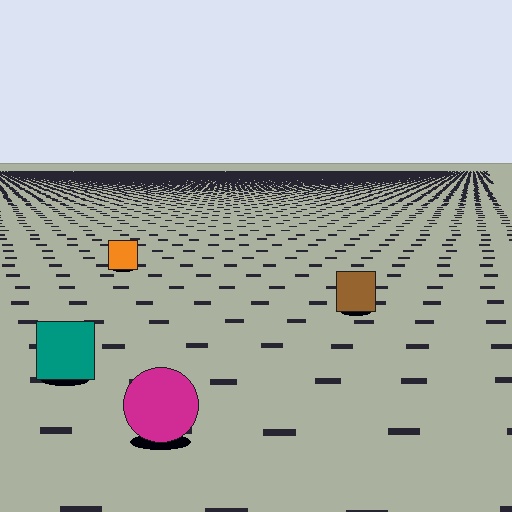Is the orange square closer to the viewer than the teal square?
No. The teal square is closer — you can tell from the texture gradient: the ground texture is coarser near it.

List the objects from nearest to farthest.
From nearest to farthest: the magenta circle, the teal square, the brown square, the orange square.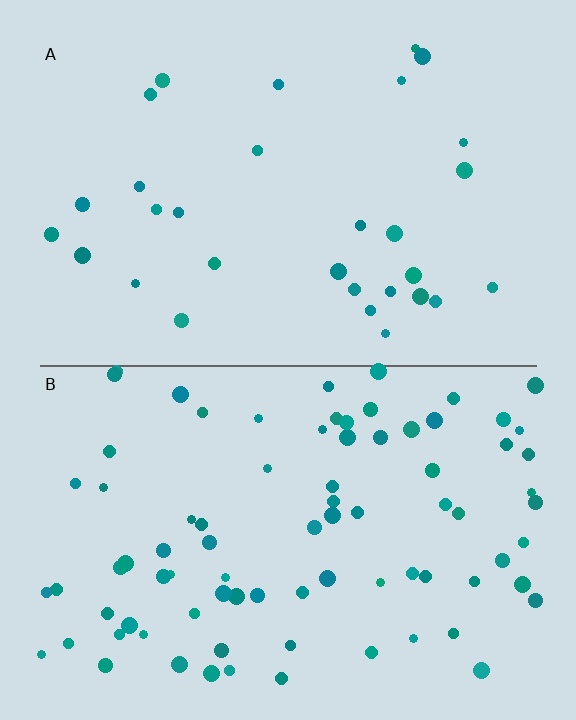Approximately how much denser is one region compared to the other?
Approximately 2.7× — region B over region A.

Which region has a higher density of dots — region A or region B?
B (the bottom).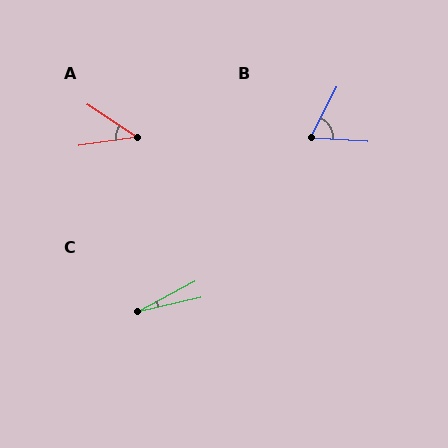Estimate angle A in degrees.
Approximately 42 degrees.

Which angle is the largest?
B, at approximately 67 degrees.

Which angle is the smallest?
C, at approximately 15 degrees.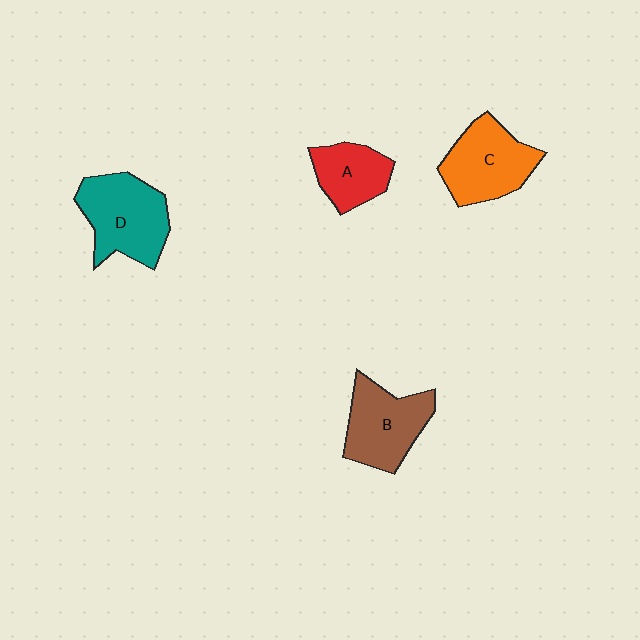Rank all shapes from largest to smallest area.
From largest to smallest: D (teal), C (orange), B (brown), A (red).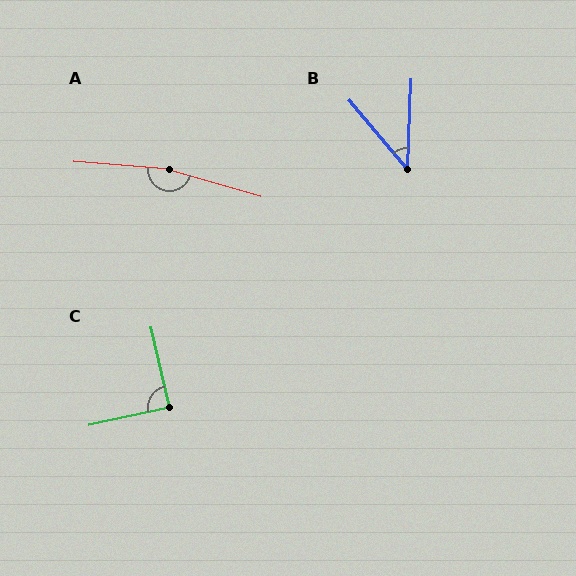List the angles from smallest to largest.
B (42°), C (89°), A (168°).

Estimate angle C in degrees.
Approximately 89 degrees.